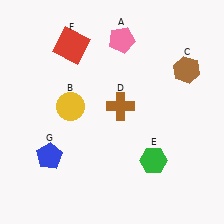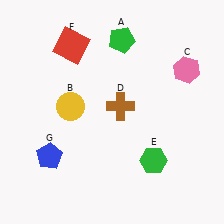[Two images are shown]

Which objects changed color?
A changed from pink to green. C changed from brown to pink.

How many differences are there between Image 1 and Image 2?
There are 2 differences between the two images.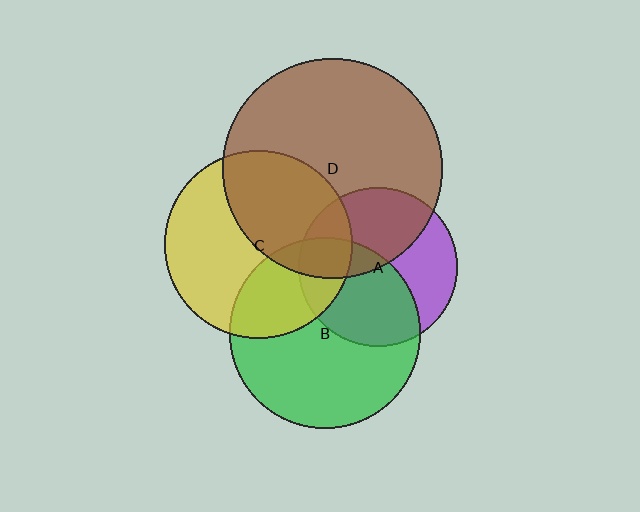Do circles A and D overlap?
Yes.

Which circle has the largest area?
Circle D (brown).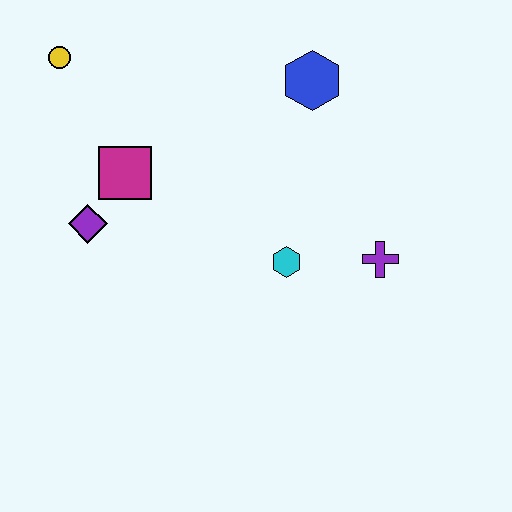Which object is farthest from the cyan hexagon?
The yellow circle is farthest from the cyan hexagon.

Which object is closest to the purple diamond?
The magenta square is closest to the purple diamond.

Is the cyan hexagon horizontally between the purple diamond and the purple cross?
Yes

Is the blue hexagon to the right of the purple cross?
No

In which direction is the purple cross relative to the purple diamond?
The purple cross is to the right of the purple diamond.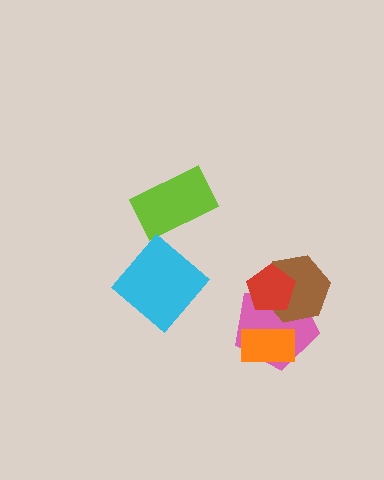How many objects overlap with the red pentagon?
2 objects overlap with the red pentagon.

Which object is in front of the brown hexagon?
The red pentagon is in front of the brown hexagon.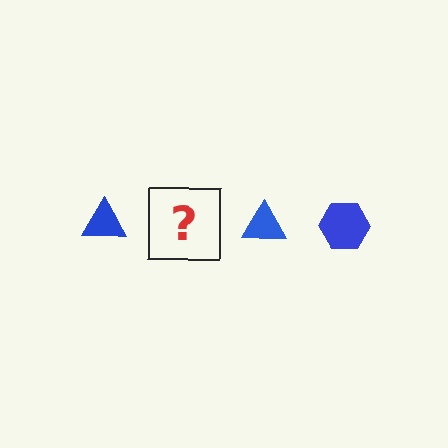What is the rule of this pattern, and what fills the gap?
The rule is that the pattern cycles through triangle, hexagon shapes in blue. The gap should be filled with a blue hexagon.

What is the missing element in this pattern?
The missing element is a blue hexagon.